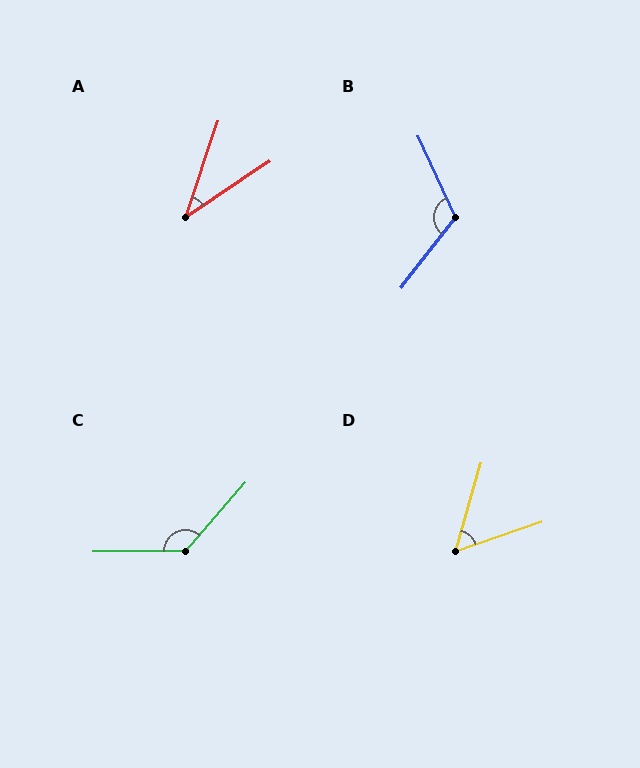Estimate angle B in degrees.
Approximately 117 degrees.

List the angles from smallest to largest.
A (38°), D (55°), B (117°), C (131°).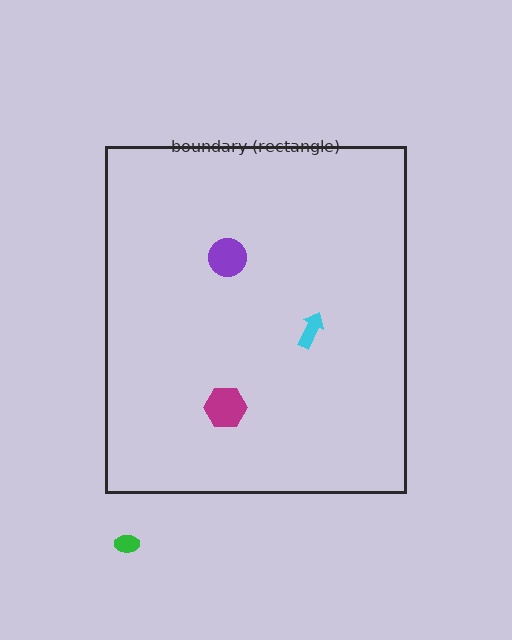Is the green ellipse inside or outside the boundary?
Outside.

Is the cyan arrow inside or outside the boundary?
Inside.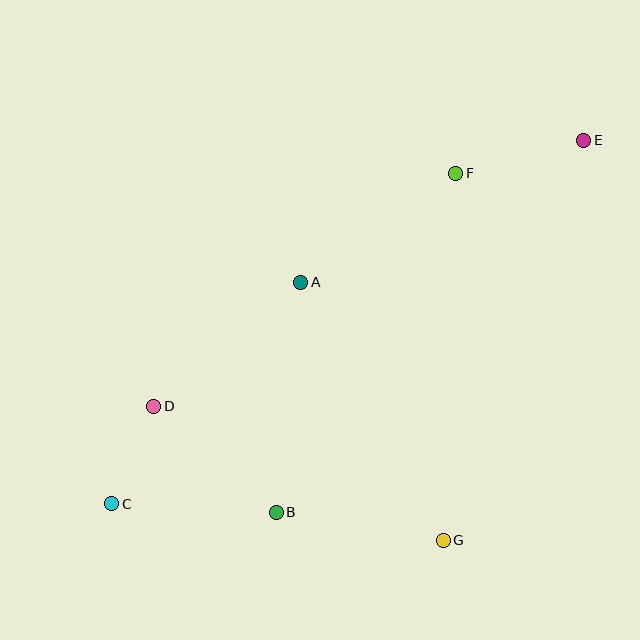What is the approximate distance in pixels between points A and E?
The distance between A and E is approximately 317 pixels.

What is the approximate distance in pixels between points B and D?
The distance between B and D is approximately 162 pixels.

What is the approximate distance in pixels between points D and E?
The distance between D and E is approximately 506 pixels.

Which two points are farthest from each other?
Points C and E are farthest from each other.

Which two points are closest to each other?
Points C and D are closest to each other.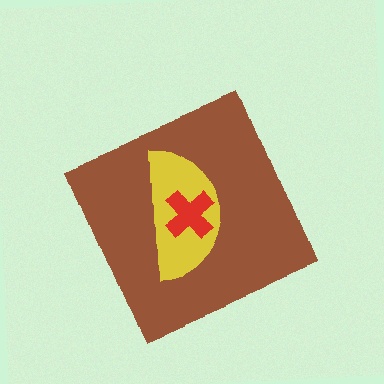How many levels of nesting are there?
3.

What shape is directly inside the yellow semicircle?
The red cross.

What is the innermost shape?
The red cross.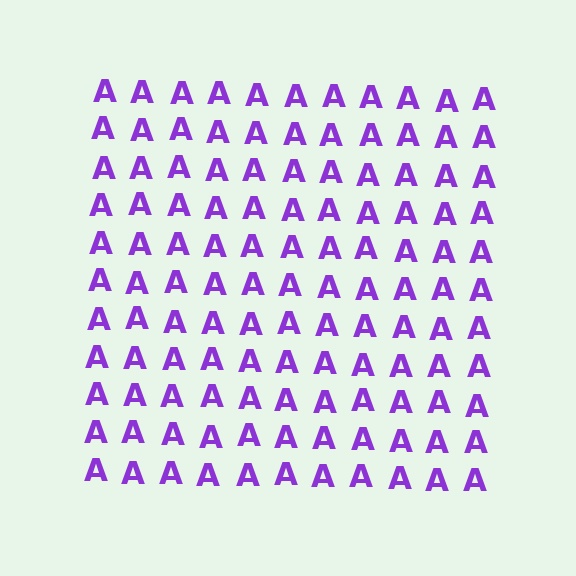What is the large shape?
The large shape is a square.